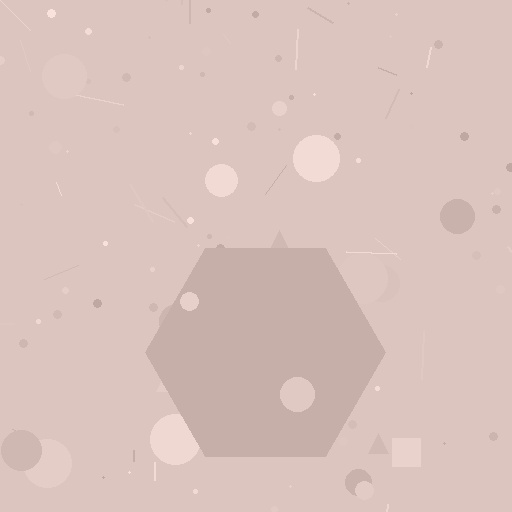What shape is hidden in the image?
A hexagon is hidden in the image.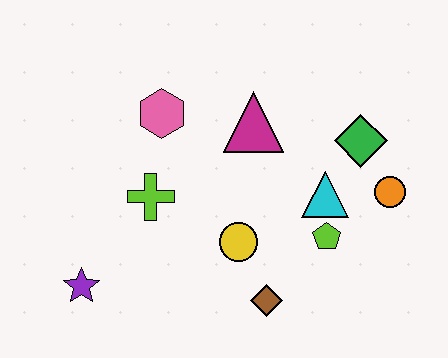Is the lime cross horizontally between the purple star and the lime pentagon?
Yes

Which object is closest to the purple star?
The lime cross is closest to the purple star.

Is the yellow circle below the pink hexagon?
Yes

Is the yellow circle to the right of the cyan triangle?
No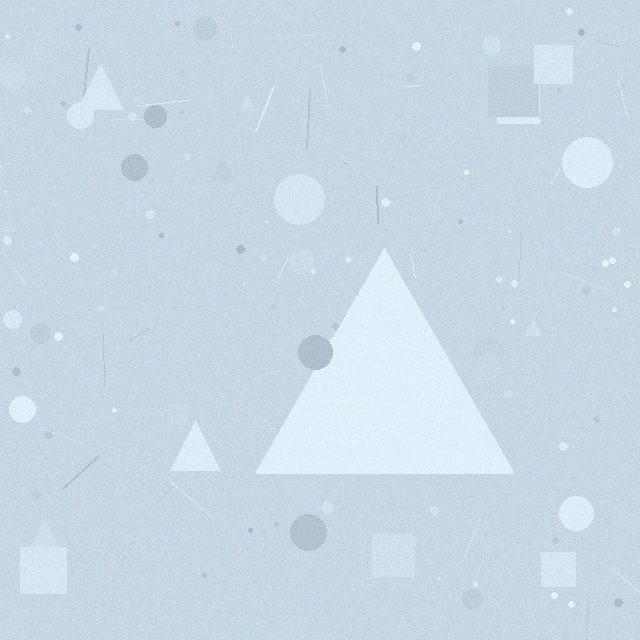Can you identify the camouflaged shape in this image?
The camouflaged shape is a triangle.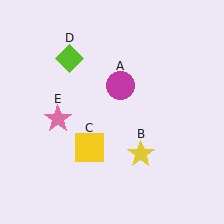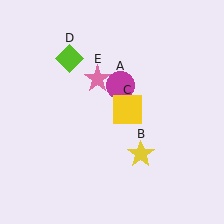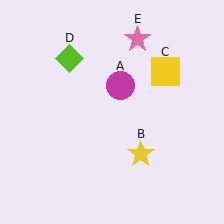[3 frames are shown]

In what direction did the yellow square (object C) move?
The yellow square (object C) moved up and to the right.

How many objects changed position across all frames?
2 objects changed position: yellow square (object C), pink star (object E).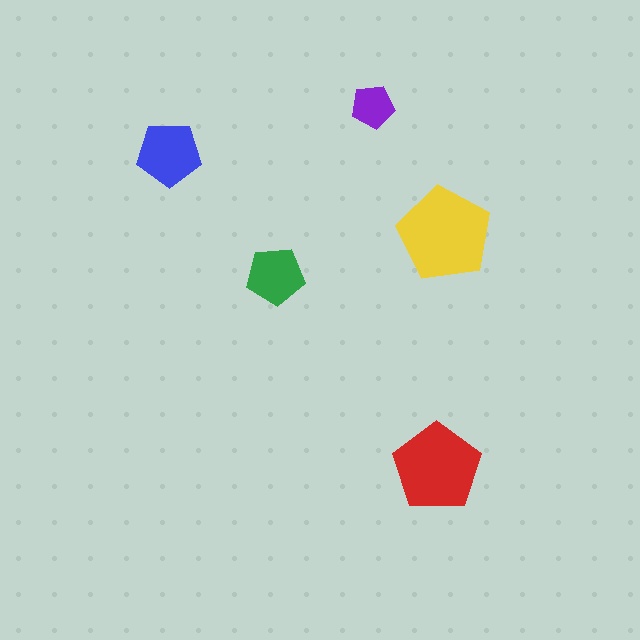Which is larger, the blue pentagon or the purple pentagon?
The blue one.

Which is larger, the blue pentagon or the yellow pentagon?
The yellow one.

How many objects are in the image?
There are 5 objects in the image.